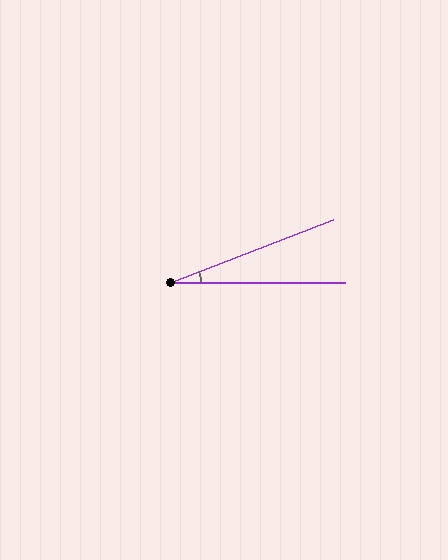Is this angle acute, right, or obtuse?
It is acute.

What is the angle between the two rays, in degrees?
Approximately 21 degrees.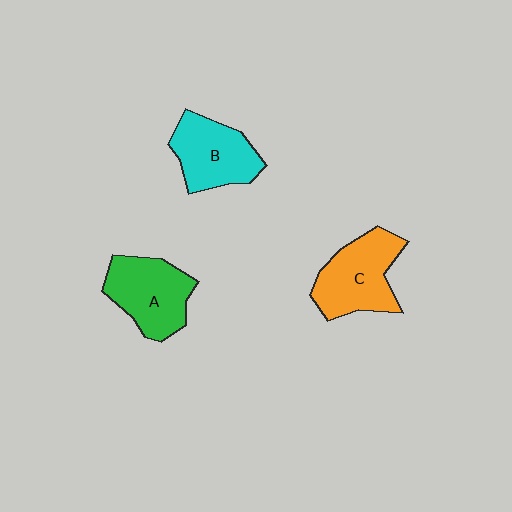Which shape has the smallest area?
Shape B (cyan).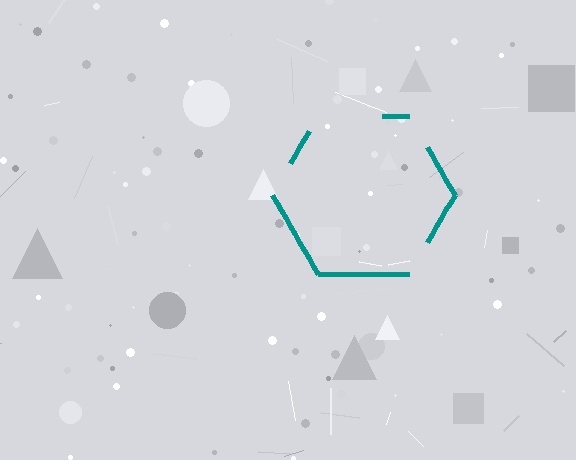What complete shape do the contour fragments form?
The contour fragments form a hexagon.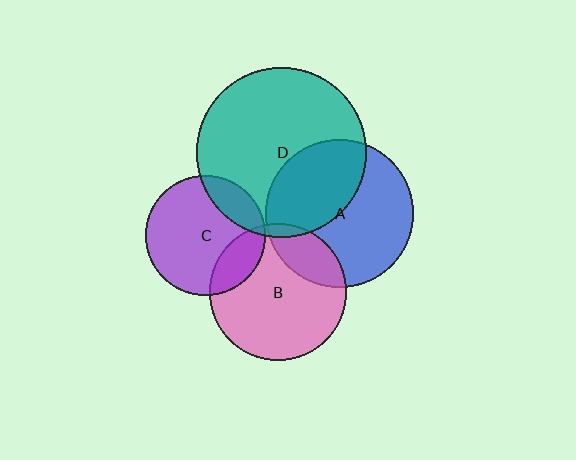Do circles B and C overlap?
Yes.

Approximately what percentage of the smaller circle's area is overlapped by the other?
Approximately 20%.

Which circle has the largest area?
Circle D (teal).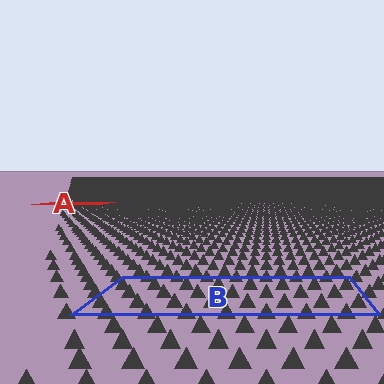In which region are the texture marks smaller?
The texture marks are smaller in region A, because it is farther away.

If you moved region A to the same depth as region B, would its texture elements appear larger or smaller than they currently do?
They would appear larger. At a closer depth, the same texture elements are projected at a bigger on-screen size.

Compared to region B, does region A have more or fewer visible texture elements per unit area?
Region A has more texture elements per unit area — they are packed more densely because it is farther away.